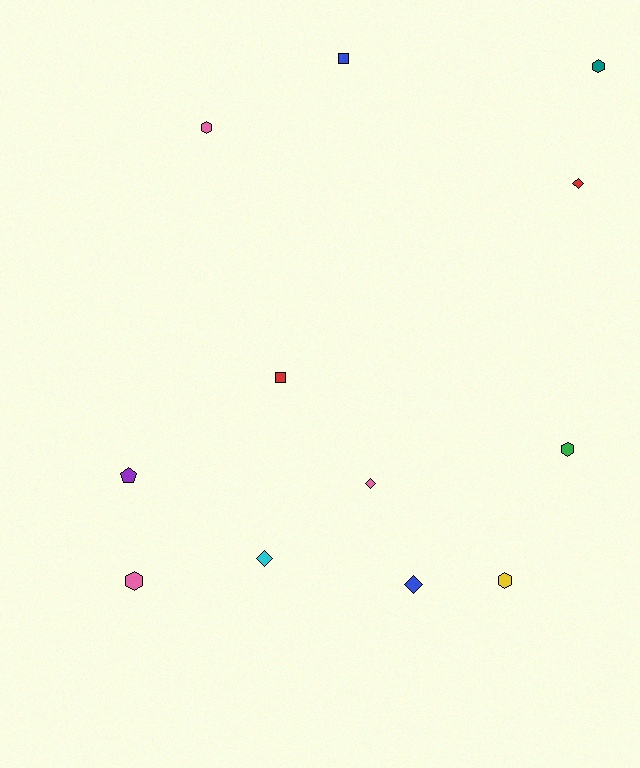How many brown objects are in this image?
There are no brown objects.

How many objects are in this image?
There are 12 objects.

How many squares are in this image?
There are 2 squares.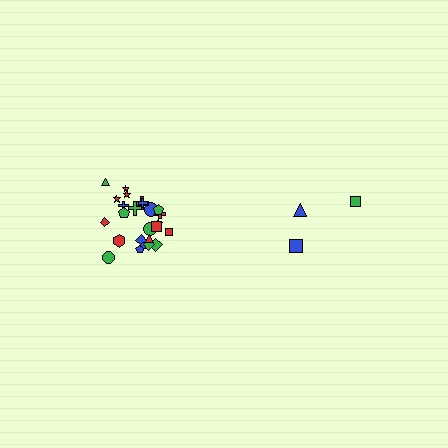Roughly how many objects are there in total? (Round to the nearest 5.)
Roughly 30 objects in total.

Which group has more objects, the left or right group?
The left group.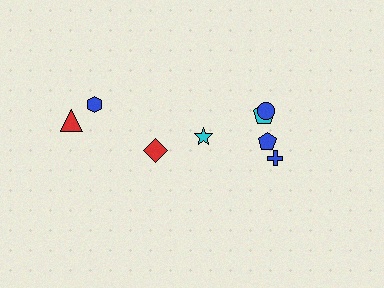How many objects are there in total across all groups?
There are 8 objects.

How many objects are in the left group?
There are 3 objects.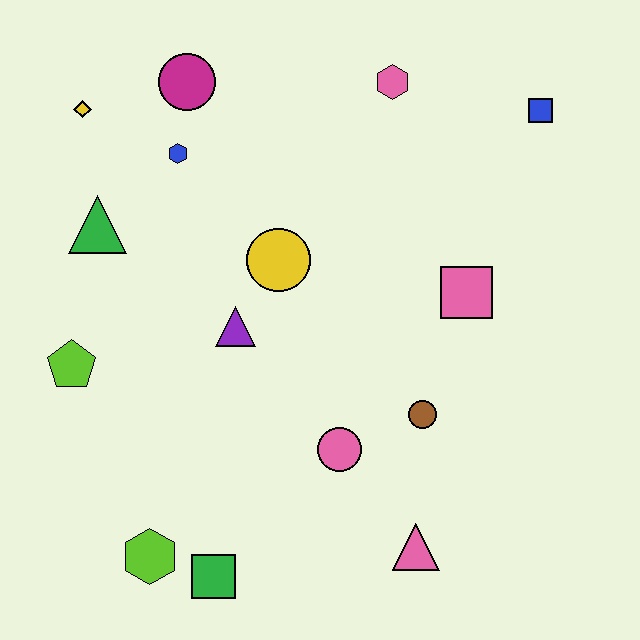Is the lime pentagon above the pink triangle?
Yes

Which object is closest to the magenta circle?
The blue hexagon is closest to the magenta circle.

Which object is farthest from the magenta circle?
The pink triangle is farthest from the magenta circle.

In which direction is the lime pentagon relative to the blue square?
The lime pentagon is to the left of the blue square.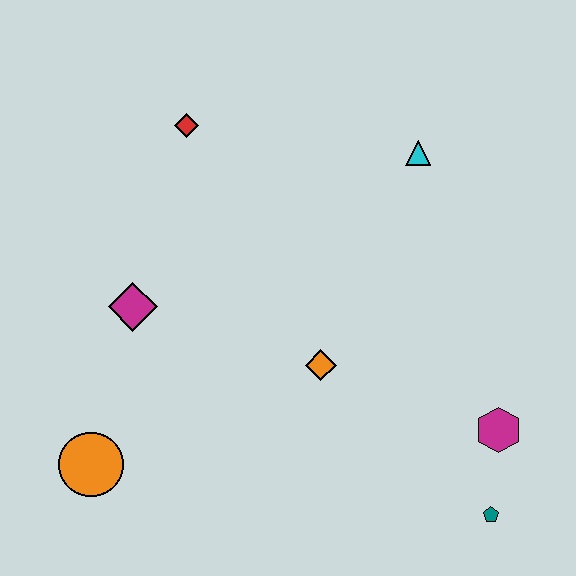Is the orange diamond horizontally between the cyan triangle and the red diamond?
Yes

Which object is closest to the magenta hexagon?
The teal pentagon is closest to the magenta hexagon.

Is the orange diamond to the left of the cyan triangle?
Yes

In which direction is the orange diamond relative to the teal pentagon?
The orange diamond is to the left of the teal pentagon.